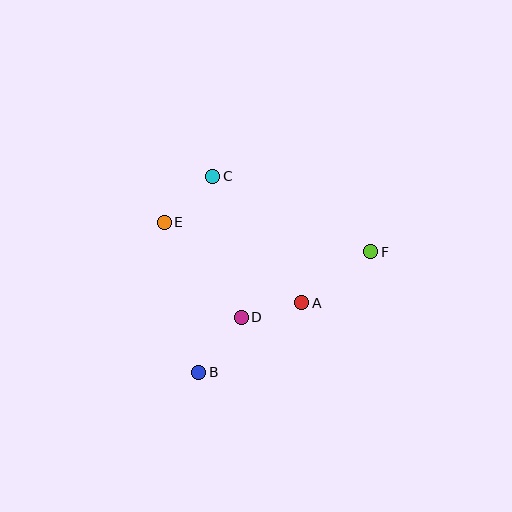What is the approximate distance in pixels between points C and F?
The distance between C and F is approximately 175 pixels.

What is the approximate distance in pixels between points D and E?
The distance between D and E is approximately 122 pixels.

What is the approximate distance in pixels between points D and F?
The distance between D and F is approximately 145 pixels.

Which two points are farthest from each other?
Points B and F are farthest from each other.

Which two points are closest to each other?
Points A and D are closest to each other.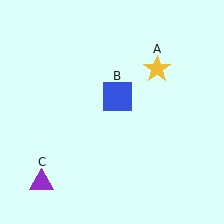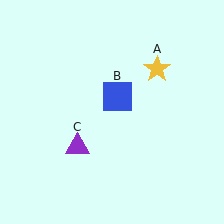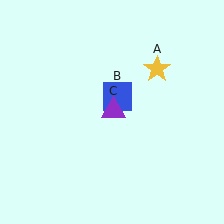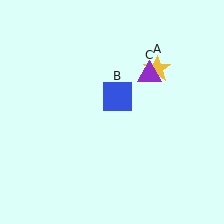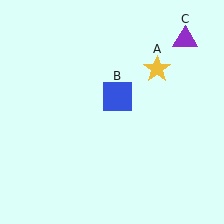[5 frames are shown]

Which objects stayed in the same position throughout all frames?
Yellow star (object A) and blue square (object B) remained stationary.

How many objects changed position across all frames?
1 object changed position: purple triangle (object C).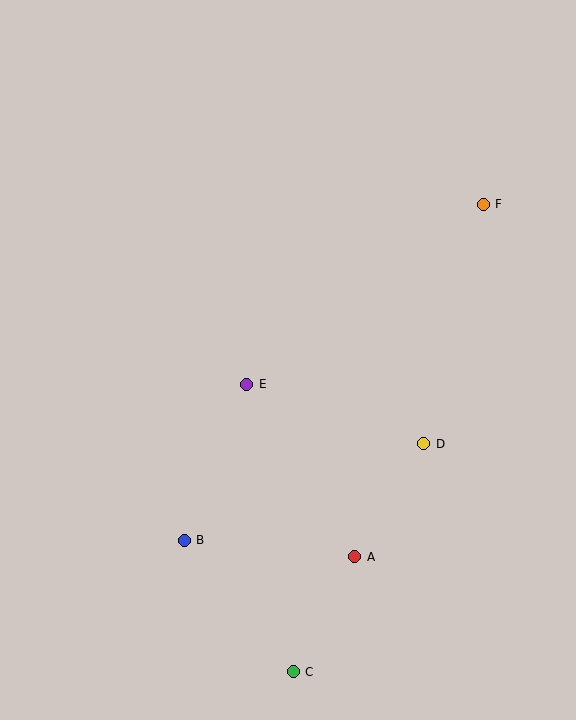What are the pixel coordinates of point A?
Point A is at (355, 557).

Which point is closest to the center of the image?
Point E at (247, 384) is closest to the center.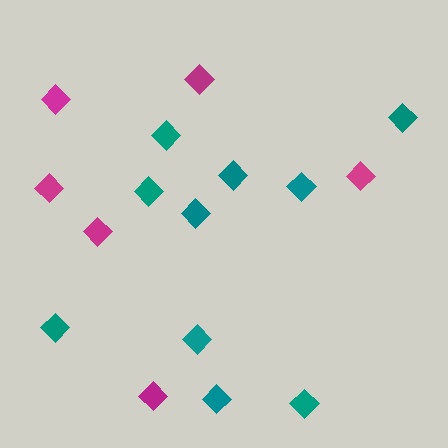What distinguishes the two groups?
There are 2 groups: one group of magenta diamonds (6) and one group of teal diamonds (10).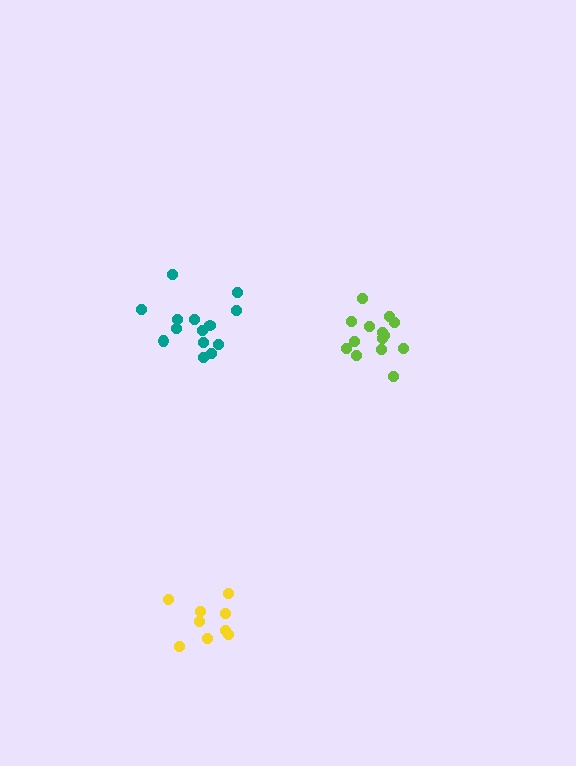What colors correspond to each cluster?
The clusters are colored: lime, teal, yellow.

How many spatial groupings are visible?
There are 3 spatial groupings.